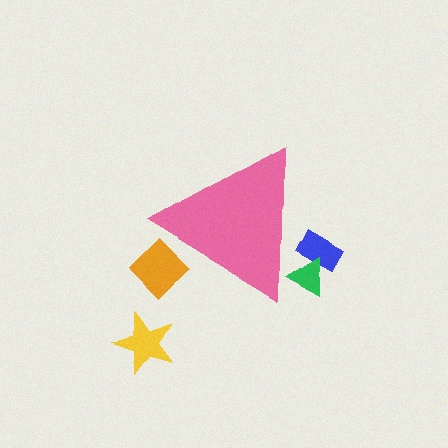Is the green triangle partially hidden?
Yes, the green triangle is partially hidden behind the pink triangle.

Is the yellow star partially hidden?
No, the yellow star is fully visible.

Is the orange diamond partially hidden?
Yes, the orange diamond is partially hidden behind the pink triangle.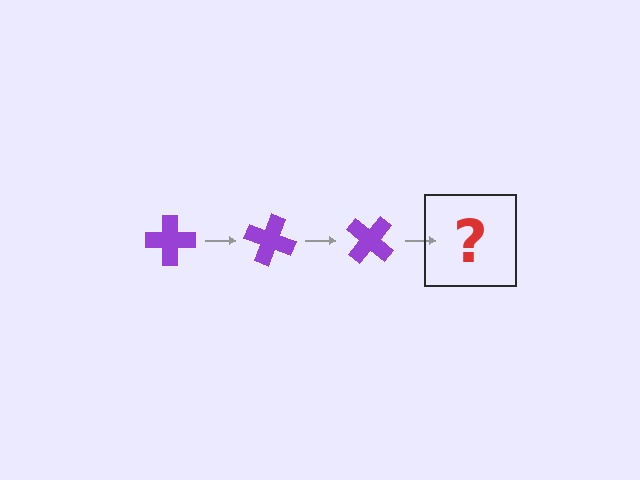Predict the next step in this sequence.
The next step is a purple cross rotated 60 degrees.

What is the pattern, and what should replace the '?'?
The pattern is that the cross rotates 20 degrees each step. The '?' should be a purple cross rotated 60 degrees.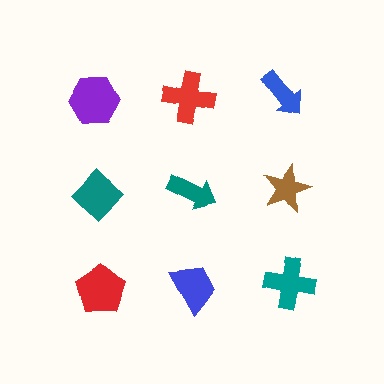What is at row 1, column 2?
A red cross.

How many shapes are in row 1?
3 shapes.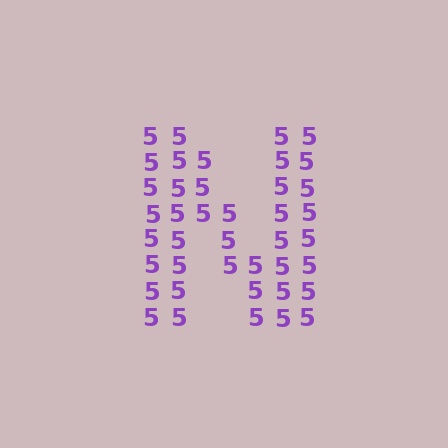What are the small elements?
The small elements are digit 5's.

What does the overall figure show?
The overall figure shows the letter N.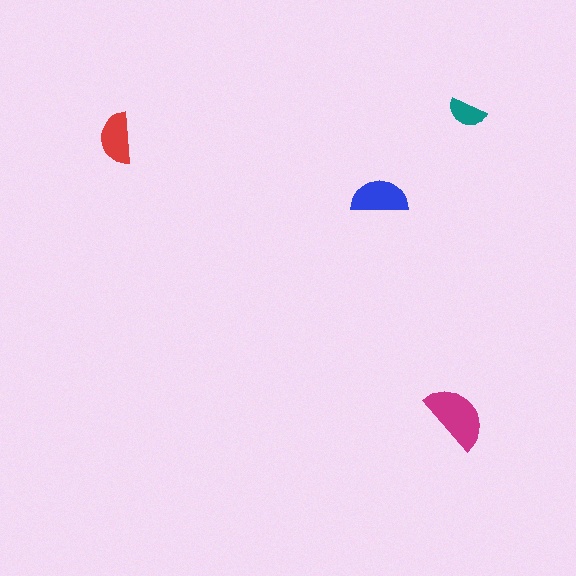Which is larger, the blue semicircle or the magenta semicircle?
The magenta one.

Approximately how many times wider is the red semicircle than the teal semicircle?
About 1.5 times wider.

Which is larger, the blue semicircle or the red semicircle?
The blue one.